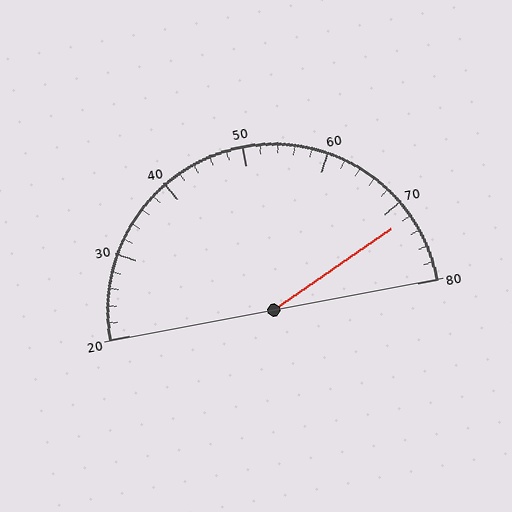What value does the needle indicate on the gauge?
The needle indicates approximately 72.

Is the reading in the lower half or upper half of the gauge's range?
The reading is in the upper half of the range (20 to 80).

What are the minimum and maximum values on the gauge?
The gauge ranges from 20 to 80.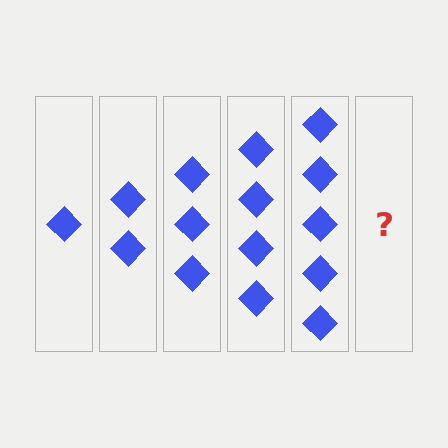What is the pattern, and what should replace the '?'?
The pattern is that each step adds one more diamond. The '?' should be 6 diamonds.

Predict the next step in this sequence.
The next step is 6 diamonds.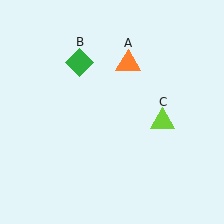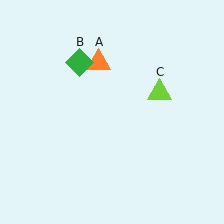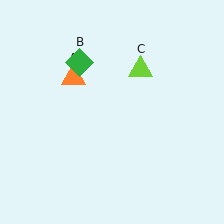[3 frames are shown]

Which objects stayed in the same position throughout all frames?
Green diamond (object B) remained stationary.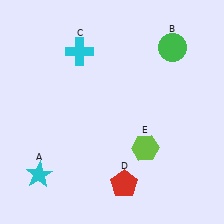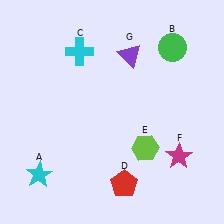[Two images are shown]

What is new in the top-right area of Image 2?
A purple triangle (G) was added in the top-right area of Image 2.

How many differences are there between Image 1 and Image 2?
There are 2 differences between the two images.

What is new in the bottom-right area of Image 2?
A magenta star (F) was added in the bottom-right area of Image 2.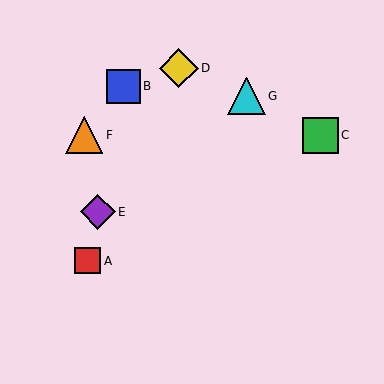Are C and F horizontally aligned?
Yes, both are at y≈135.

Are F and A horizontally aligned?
No, F is at y≈135 and A is at y≈261.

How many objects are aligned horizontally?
2 objects (C, F) are aligned horizontally.